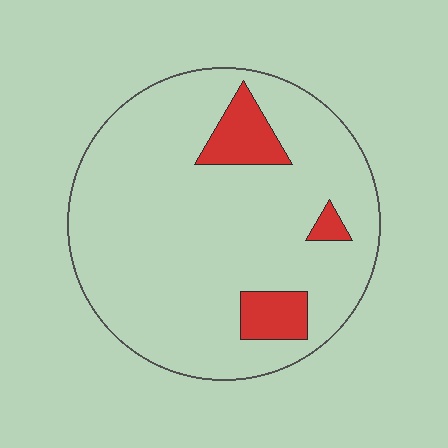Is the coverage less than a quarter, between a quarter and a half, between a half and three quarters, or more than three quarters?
Less than a quarter.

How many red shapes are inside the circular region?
3.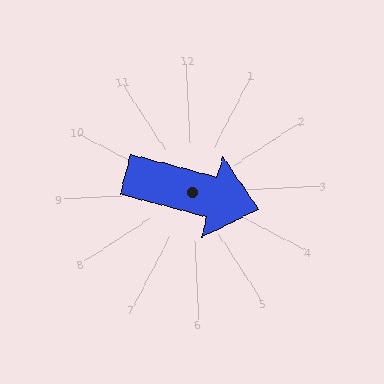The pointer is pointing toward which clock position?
Roughly 4 o'clock.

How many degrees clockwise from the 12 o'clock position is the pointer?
Approximately 108 degrees.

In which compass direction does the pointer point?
East.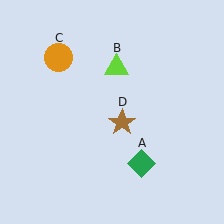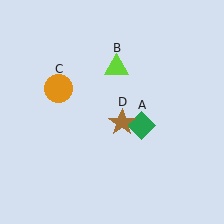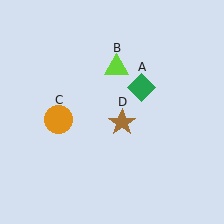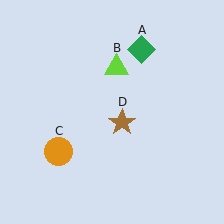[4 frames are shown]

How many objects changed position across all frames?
2 objects changed position: green diamond (object A), orange circle (object C).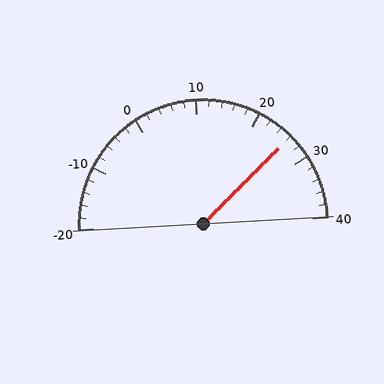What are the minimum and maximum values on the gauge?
The gauge ranges from -20 to 40.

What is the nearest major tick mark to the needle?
The nearest major tick mark is 30.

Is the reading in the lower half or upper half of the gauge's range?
The reading is in the upper half of the range (-20 to 40).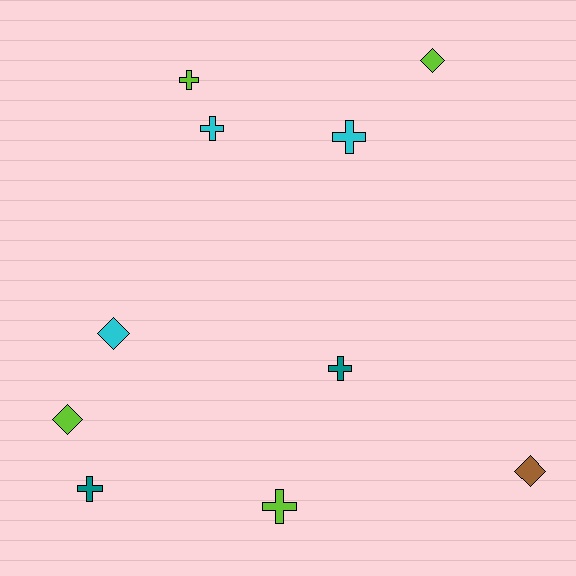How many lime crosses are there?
There are 2 lime crosses.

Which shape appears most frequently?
Cross, with 6 objects.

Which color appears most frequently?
Lime, with 4 objects.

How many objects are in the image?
There are 10 objects.